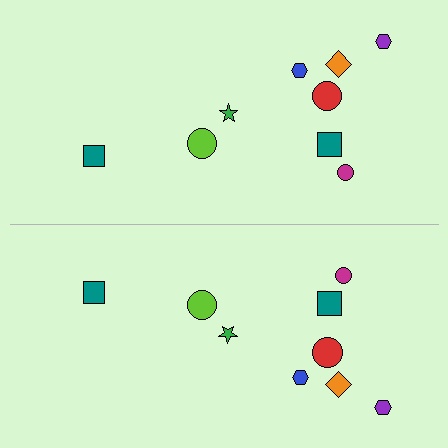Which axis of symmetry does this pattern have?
The pattern has a horizontal axis of symmetry running through the center of the image.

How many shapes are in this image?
There are 18 shapes in this image.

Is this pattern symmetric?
Yes, this pattern has bilateral (reflection) symmetry.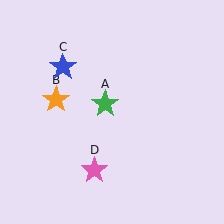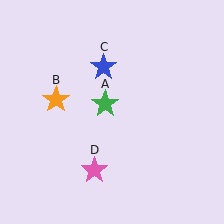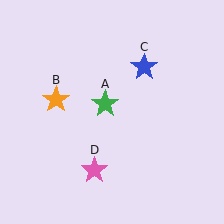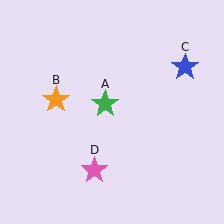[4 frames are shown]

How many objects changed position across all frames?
1 object changed position: blue star (object C).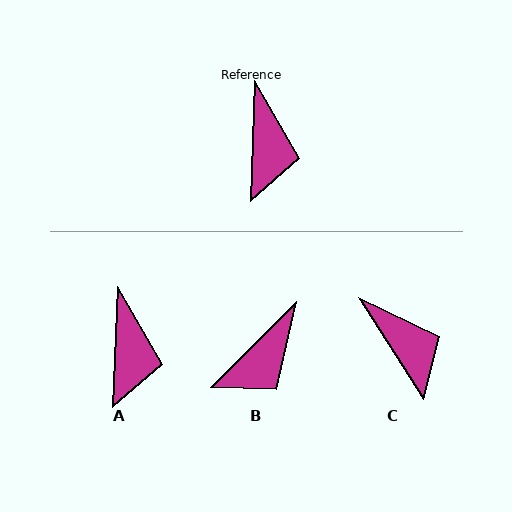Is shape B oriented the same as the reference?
No, it is off by about 43 degrees.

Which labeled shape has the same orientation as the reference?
A.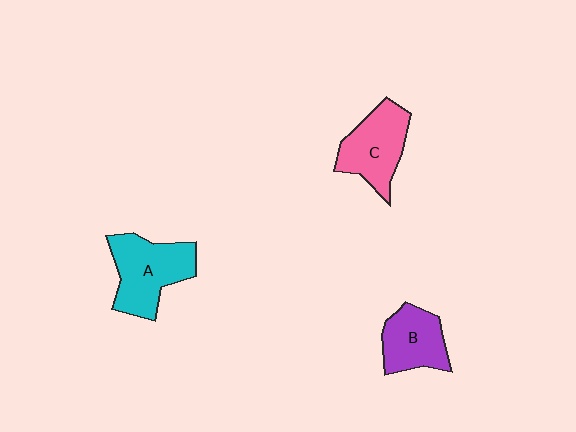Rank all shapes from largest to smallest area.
From largest to smallest: A (cyan), C (pink), B (purple).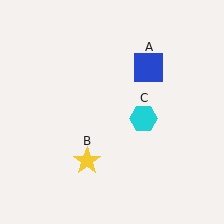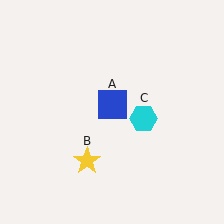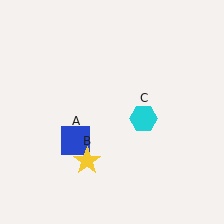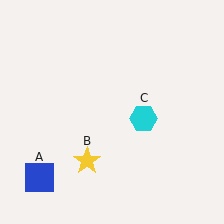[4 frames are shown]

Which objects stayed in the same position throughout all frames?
Yellow star (object B) and cyan hexagon (object C) remained stationary.